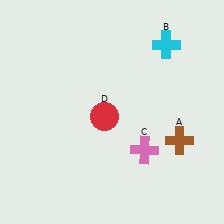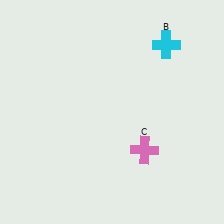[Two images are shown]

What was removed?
The red circle (D), the brown cross (A) were removed in Image 2.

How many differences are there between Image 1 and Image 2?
There are 2 differences between the two images.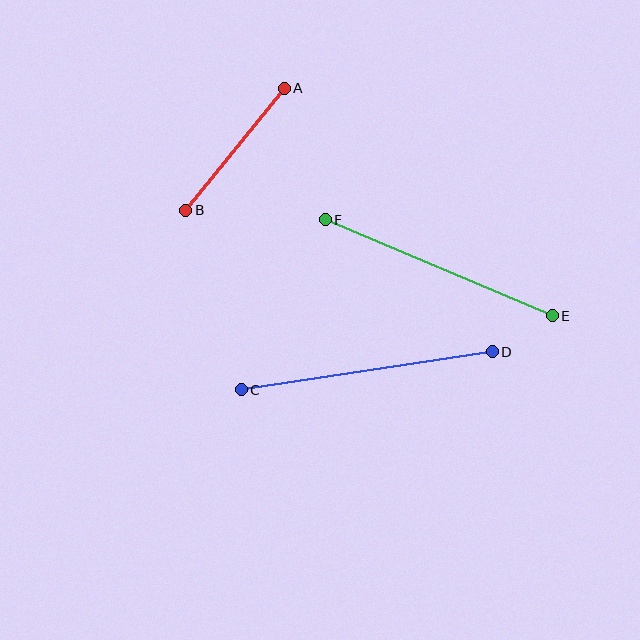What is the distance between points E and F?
The distance is approximately 247 pixels.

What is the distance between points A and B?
The distance is approximately 157 pixels.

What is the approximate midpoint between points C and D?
The midpoint is at approximately (367, 371) pixels.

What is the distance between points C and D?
The distance is approximately 254 pixels.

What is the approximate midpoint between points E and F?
The midpoint is at approximately (439, 268) pixels.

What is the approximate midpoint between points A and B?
The midpoint is at approximately (235, 149) pixels.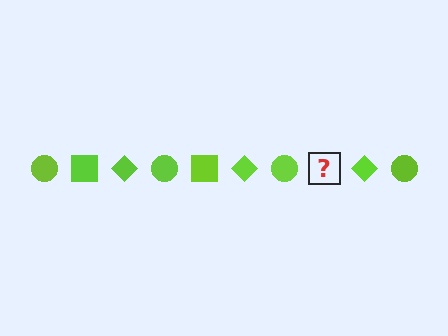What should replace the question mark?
The question mark should be replaced with a lime square.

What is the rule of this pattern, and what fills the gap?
The rule is that the pattern cycles through circle, square, diamond shapes in lime. The gap should be filled with a lime square.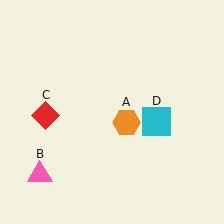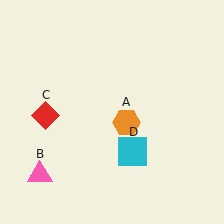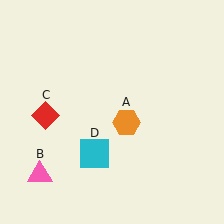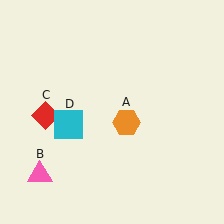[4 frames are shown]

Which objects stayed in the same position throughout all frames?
Orange hexagon (object A) and pink triangle (object B) and red diamond (object C) remained stationary.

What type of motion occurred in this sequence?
The cyan square (object D) rotated clockwise around the center of the scene.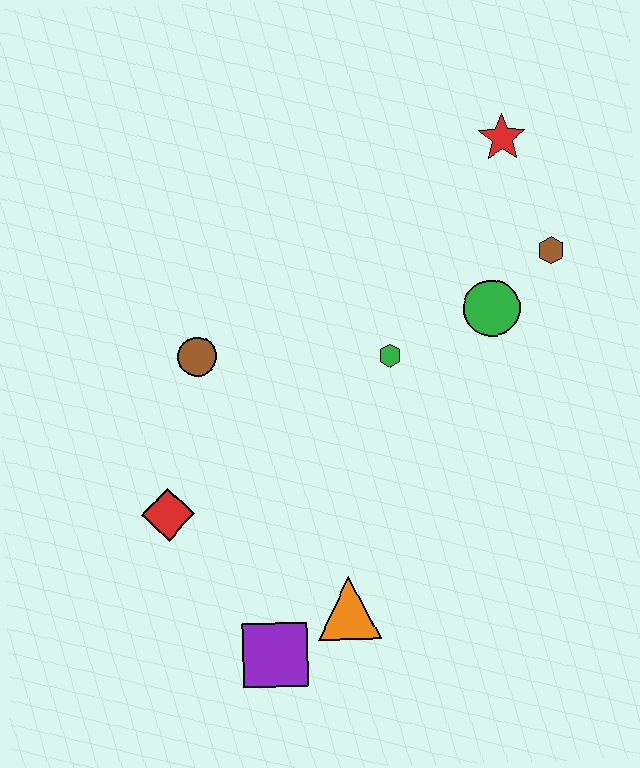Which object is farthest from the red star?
The purple square is farthest from the red star.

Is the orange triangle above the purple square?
Yes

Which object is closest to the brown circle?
The red diamond is closest to the brown circle.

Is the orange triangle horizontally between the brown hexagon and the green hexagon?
No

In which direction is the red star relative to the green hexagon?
The red star is above the green hexagon.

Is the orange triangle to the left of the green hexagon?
Yes